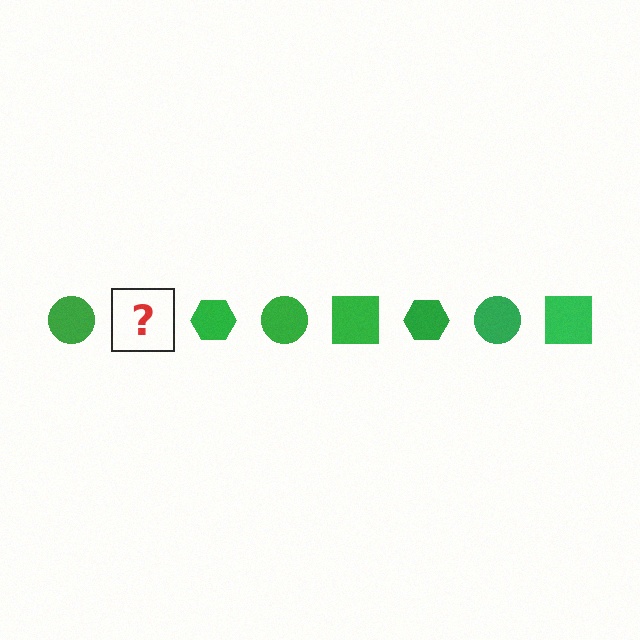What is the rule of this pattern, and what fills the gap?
The rule is that the pattern cycles through circle, square, hexagon shapes in green. The gap should be filled with a green square.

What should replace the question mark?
The question mark should be replaced with a green square.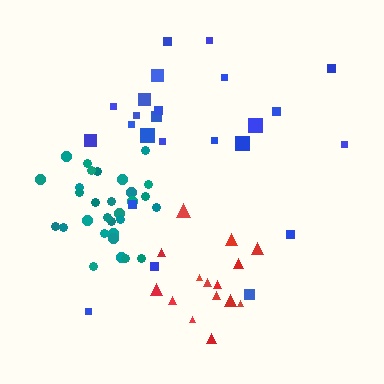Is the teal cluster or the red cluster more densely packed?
Teal.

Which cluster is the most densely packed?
Teal.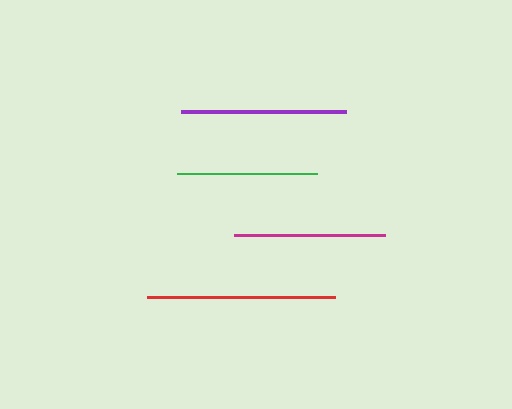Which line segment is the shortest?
The green line is the shortest at approximately 140 pixels.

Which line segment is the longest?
The red line is the longest at approximately 189 pixels.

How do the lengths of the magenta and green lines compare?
The magenta and green lines are approximately the same length.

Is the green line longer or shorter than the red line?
The red line is longer than the green line.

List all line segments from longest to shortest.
From longest to shortest: red, purple, magenta, green.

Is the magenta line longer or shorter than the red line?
The red line is longer than the magenta line.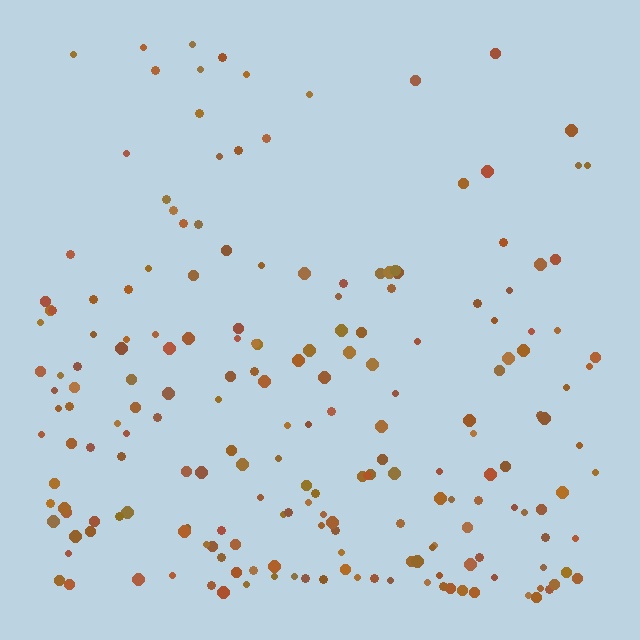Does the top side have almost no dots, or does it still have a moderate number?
Still a moderate number, just noticeably fewer than the bottom.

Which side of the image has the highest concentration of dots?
The bottom.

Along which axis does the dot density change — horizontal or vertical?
Vertical.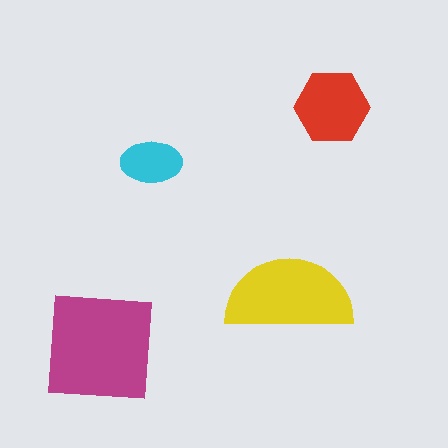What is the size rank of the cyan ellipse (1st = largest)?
4th.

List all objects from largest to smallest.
The magenta square, the yellow semicircle, the red hexagon, the cyan ellipse.